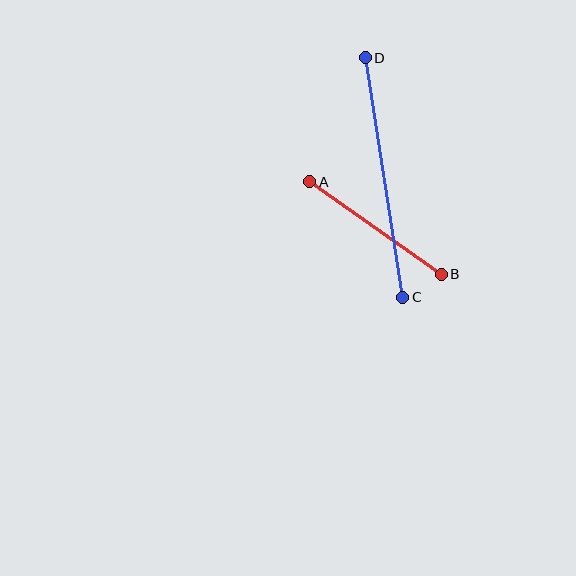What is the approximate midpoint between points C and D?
The midpoint is at approximately (384, 177) pixels.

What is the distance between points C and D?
The distance is approximately 242 pixels.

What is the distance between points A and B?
The distance is approximately 161 pixels.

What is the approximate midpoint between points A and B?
The midpoint is at approximately (375, 228) pixels.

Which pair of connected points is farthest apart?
Points C and D are farthest apart.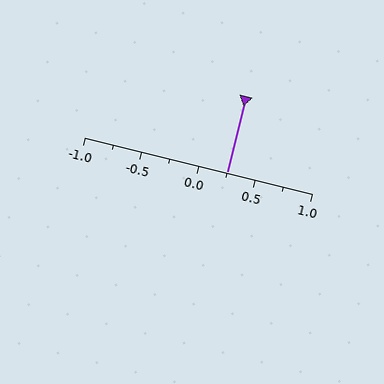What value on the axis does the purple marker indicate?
The marker indicates approximately 0.25.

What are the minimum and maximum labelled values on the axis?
The axis runs from -1.0 to 1.0.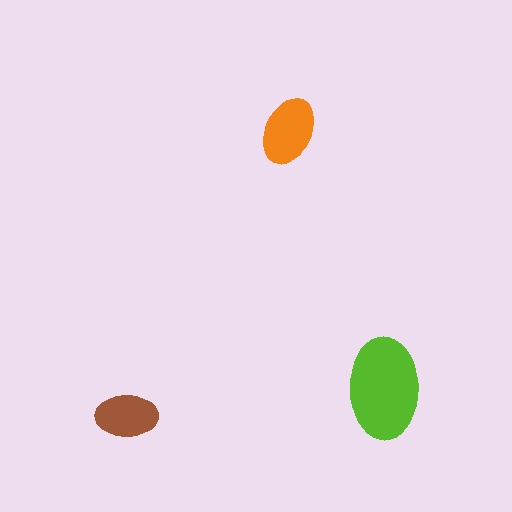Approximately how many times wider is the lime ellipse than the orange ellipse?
About 1.5 times wider.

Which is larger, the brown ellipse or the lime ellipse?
The lime one.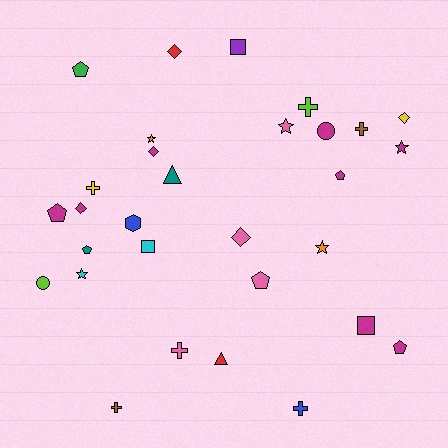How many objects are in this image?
There are 30 objects.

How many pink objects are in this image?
There are 4 pink objects.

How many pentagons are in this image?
There are 6 pentagons.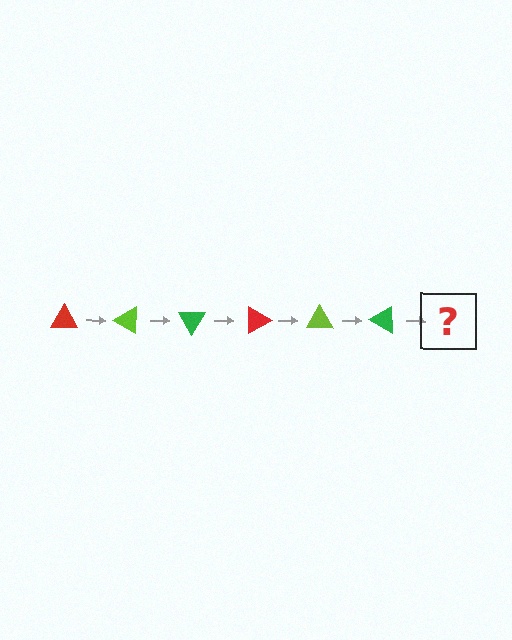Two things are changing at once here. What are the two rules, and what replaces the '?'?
The two rules are that it rotates 30 degrees each step and the color cycles through red, lime, and green. The '?' should be a red triangle, rotated 180 degrees from the start.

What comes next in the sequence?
The next element should be a red triangle, rotated 180 degrees from the start.